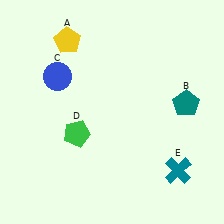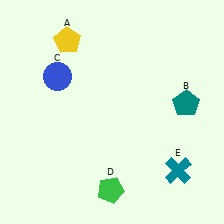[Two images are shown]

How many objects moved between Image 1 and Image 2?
1 object moved between the two images.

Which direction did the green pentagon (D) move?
The green pentagon (D) moved down.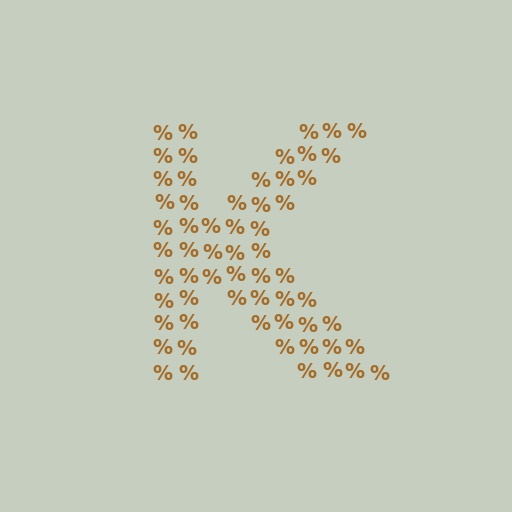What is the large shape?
The large shape is the letter K.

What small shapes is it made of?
It is made of small percent signs.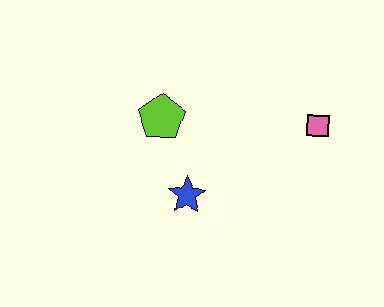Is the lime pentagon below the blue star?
No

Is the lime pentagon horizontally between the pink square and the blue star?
No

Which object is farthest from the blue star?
The pink square is farthest from the blue star.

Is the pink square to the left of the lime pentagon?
No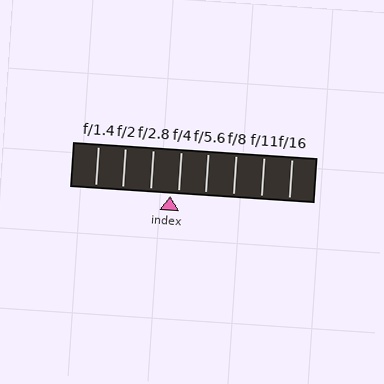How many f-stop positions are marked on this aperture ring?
There are 8 f-stop positions marked.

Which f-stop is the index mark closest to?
The index mark is closest to f/4.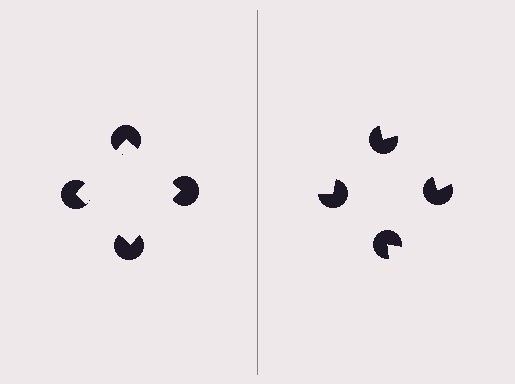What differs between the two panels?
The pac-man discs are positioned identically on both sides; only the wedge orientations differ. On the left they align to a square; on the right they are misaligned.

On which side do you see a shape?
An illusory square appears on the left side. On the right side the wedge cuts are rotated, so no coherent shape forms.